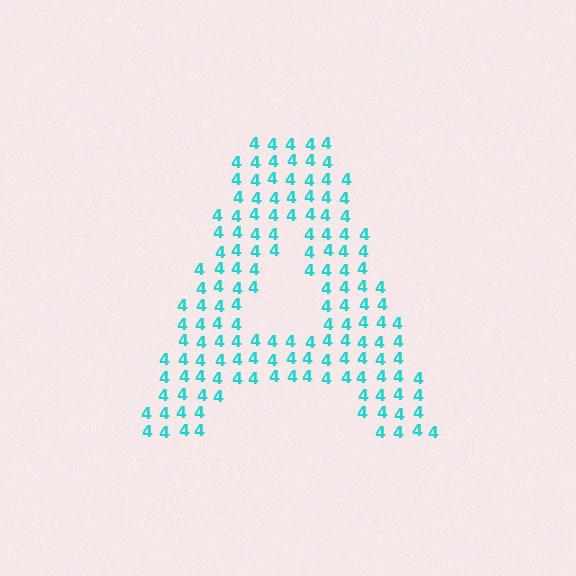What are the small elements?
The small elements are digit 4's.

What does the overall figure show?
The overall figure shows the letter A.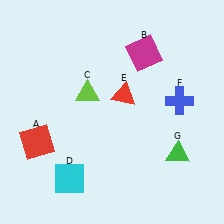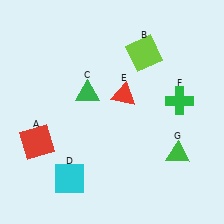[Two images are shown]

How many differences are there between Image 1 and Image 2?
There are 3 differences between the two images.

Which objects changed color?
B changed from magenta to lime. C changed from lime to green. F changed from blue to green.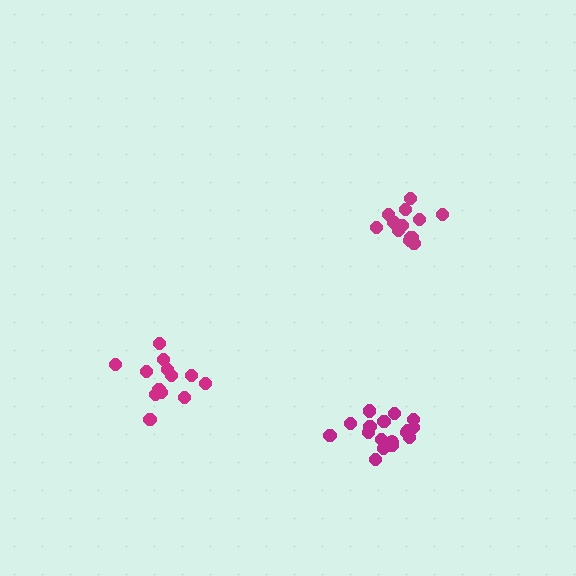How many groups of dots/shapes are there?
There are 3 groups.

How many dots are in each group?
Group 1: 14 dots, Group 2: 13 dots, Group 3: 17 dots (44 total).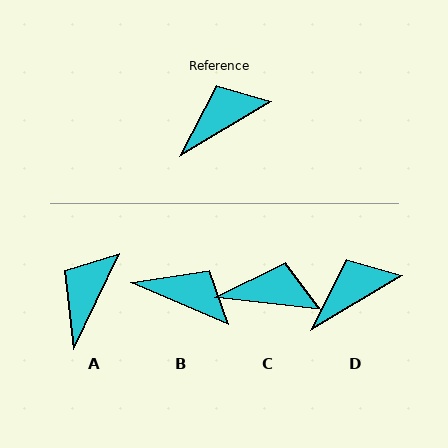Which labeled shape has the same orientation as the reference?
D.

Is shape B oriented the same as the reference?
No, it is off by about 54 degrees.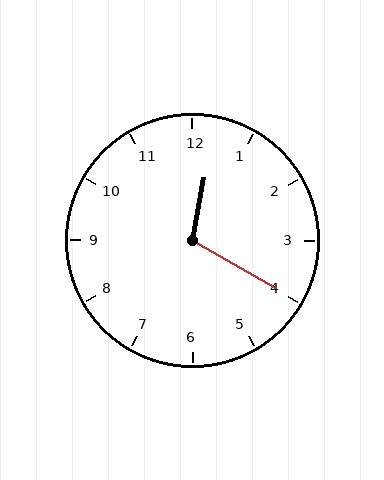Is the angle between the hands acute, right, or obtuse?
It is obtuse.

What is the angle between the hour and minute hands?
Approximately 110 degrees.